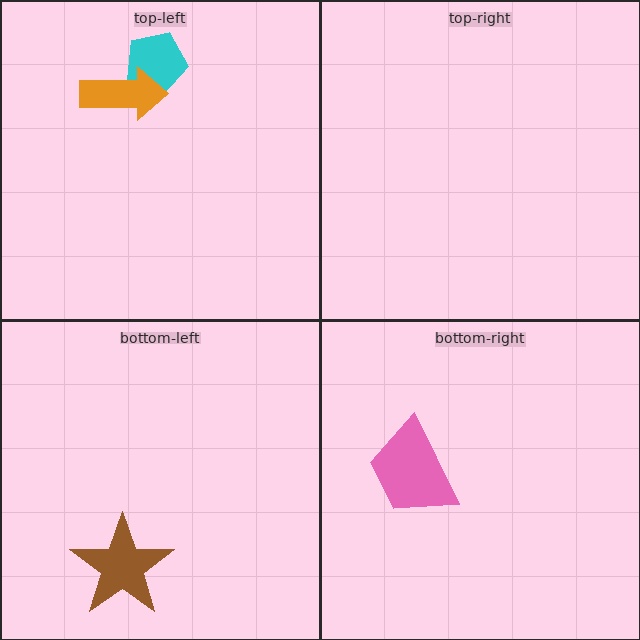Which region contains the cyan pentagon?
The top-left region.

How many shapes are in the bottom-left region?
1.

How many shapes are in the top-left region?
2.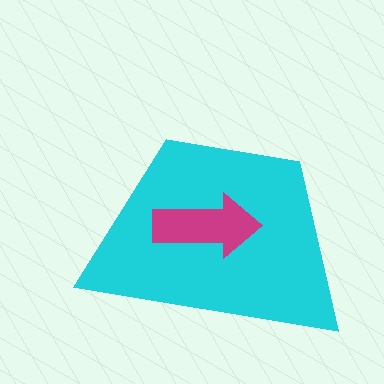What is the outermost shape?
The cyan trapezoid.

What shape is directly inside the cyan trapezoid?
The magenta arrow.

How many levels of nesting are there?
2.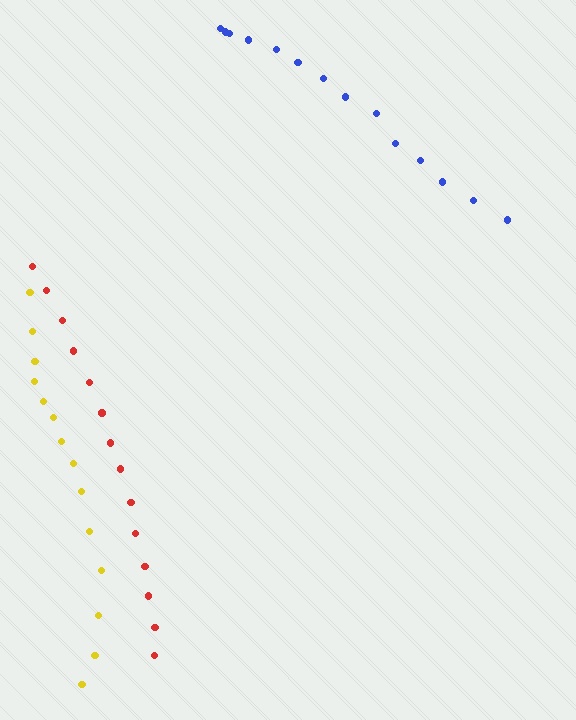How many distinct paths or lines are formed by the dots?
There are 3 distinct paths.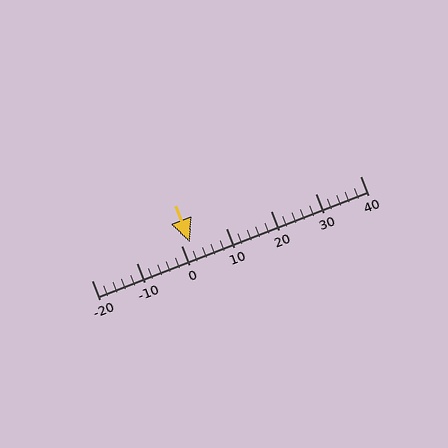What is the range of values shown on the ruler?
The ruler shows values from -20 to 40.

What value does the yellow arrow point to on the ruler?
The yellow arrow points to approximately 2.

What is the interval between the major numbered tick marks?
The major tick marks are spaced 10 units apart.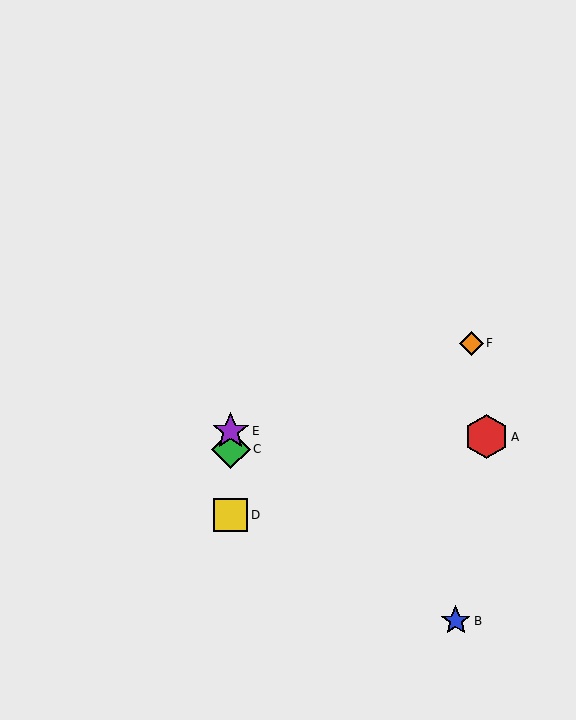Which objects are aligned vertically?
Objects C, D, E are aligned vertically.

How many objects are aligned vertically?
3 objects (C, D, E) are aligned vertically.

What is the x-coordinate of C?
Object C is at x≈231.